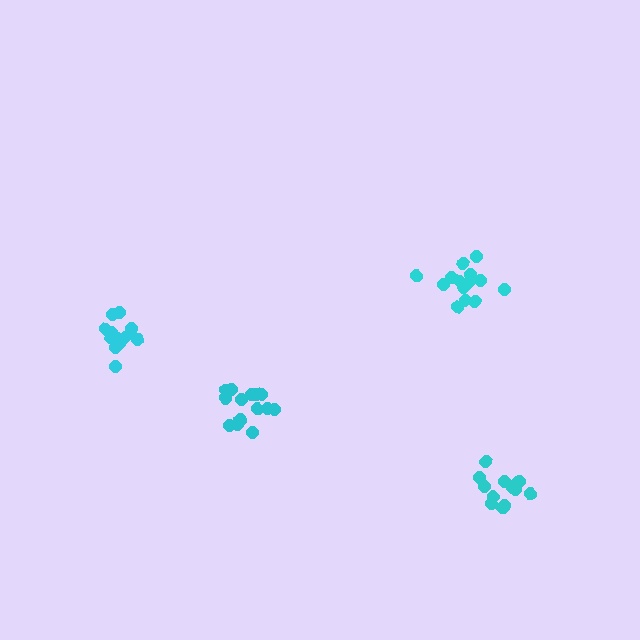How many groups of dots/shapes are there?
There are 4 groups.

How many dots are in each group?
Group 1: 15 dots, Group 2: 14 dots, Group 3: 13 dots, Group 4: 15 dots (57 total).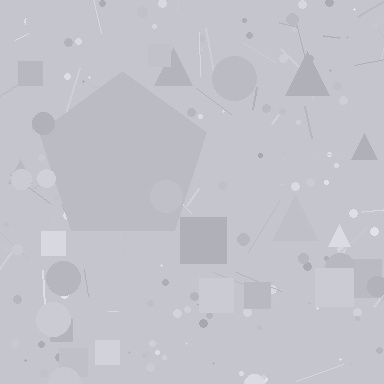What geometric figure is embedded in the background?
A pentagon is embedded in the background.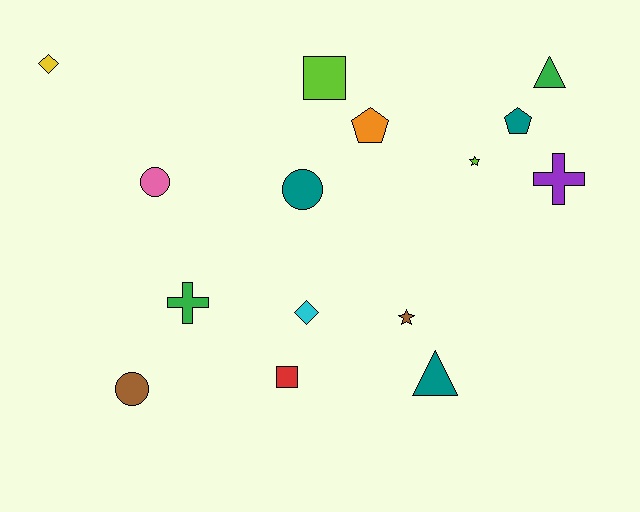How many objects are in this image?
There are 15 objects.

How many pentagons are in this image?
There are 2 pentagons.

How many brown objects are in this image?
There are 2 brown objects.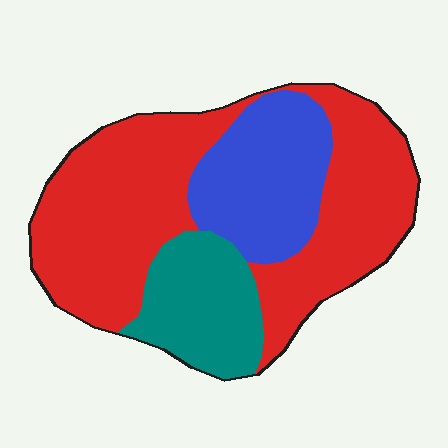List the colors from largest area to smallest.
From largest to smallest: red, blue, teal.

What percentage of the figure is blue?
Blue covers about 20% of the figure.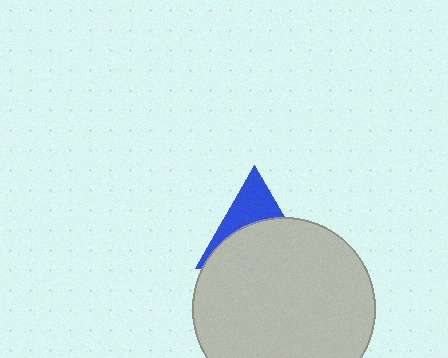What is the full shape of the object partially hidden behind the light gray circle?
The partially hidden object is a blue triangle.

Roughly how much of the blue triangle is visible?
A small part of it is visible (roughly 38%).